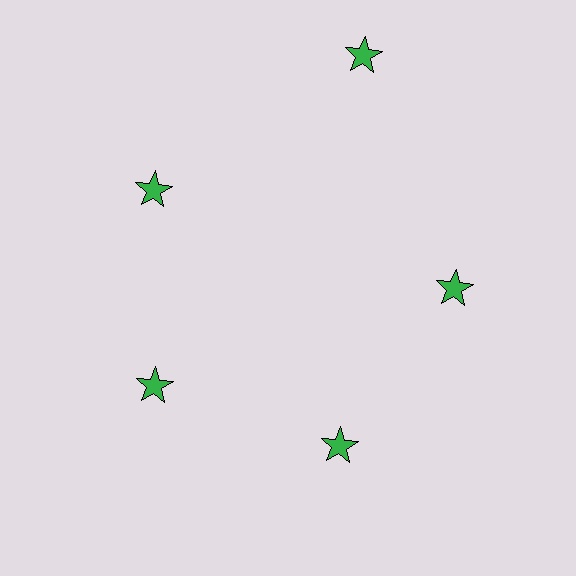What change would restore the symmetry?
The symmetry would be restored by moving it inward, back onto the ring so that all 5 stars sit at equal angles and equal distance from the center.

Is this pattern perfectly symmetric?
No. The 5 green stars are arranged in a ring, but one element near the 1 o'clock position is pushed outward from the center, breaking the 5-fold rotational symmetry.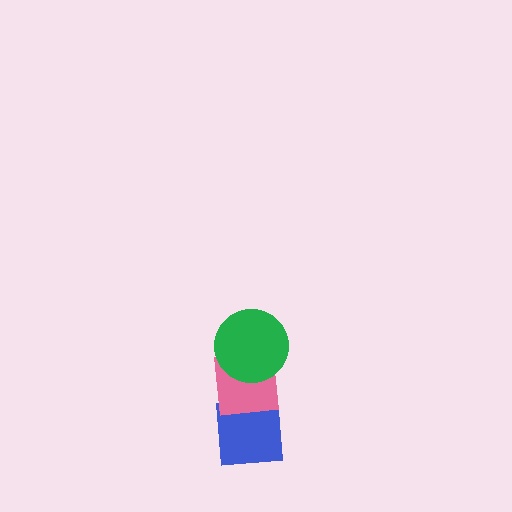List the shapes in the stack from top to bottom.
From top to bottom: the green circle, the pink square, the blue square.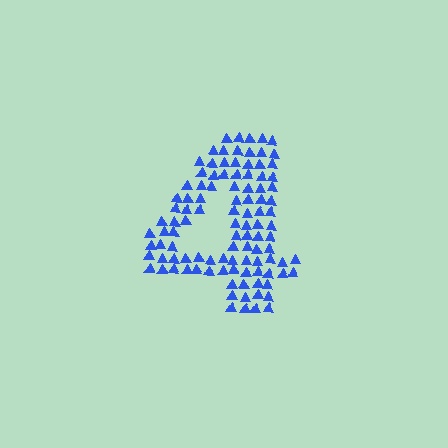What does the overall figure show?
The overall figure shows the digit 4.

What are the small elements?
The small elements are triangles.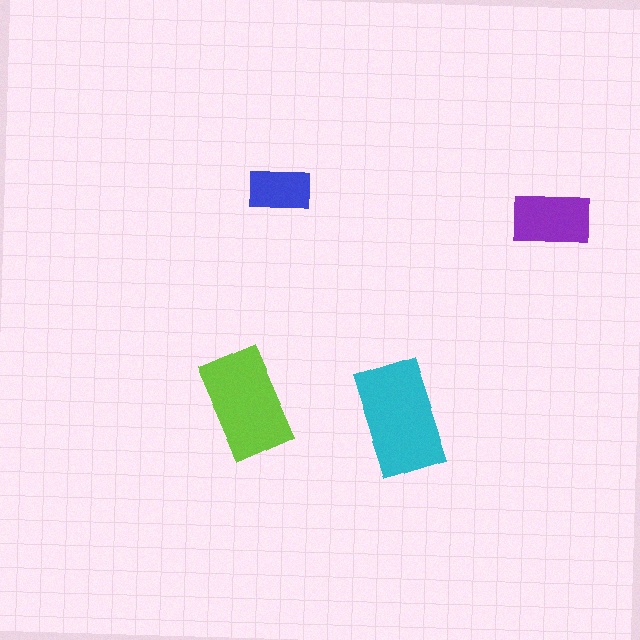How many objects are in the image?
There are 4 objects in the image.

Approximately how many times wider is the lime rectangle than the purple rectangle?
About 1.5 times wider.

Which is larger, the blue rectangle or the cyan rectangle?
The cyan one.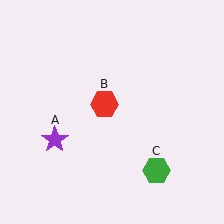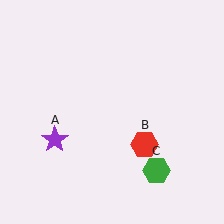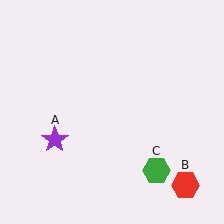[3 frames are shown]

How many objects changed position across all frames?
1 object changed position: red hexagon (object B).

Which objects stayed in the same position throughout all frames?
Purple star (object A) and green hexagon (object C) remained stationary.